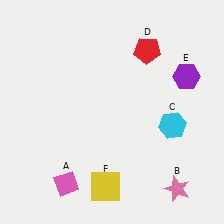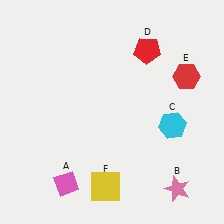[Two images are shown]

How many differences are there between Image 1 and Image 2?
There is 1 difference between the two images.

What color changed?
The hexagon (E) changed from purple in Image 1 to red in Image 2.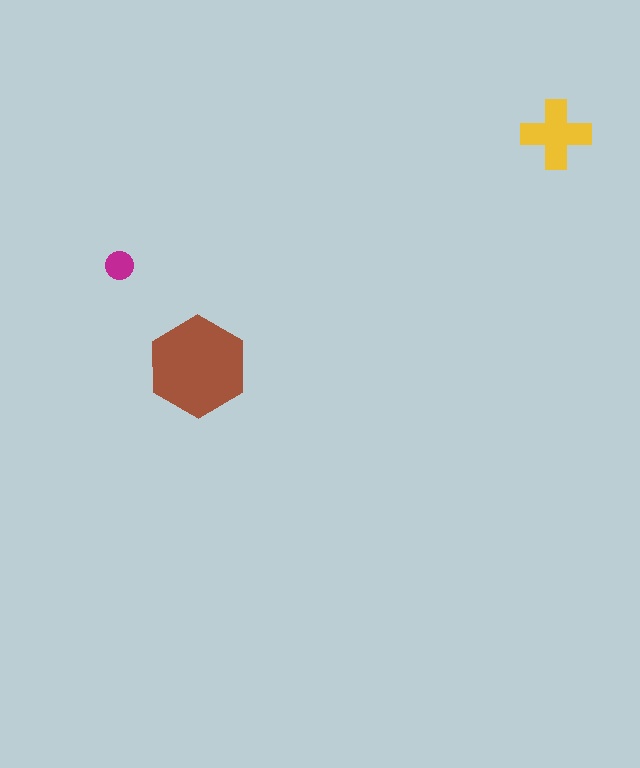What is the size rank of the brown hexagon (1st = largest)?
1st.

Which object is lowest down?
The brown hexagon is bottommost.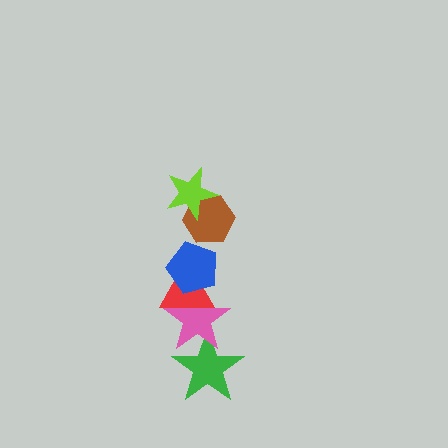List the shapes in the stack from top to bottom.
From top to bottom: the lime star, the brown hexagon, the blue pentagon, the red triangle, the pink star, the green star.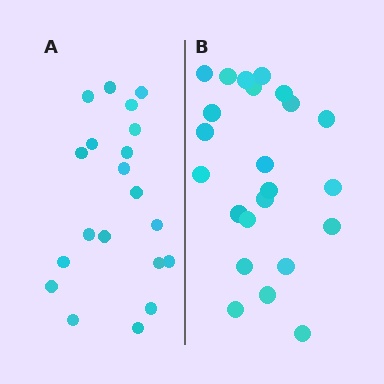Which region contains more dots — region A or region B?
Region B (the right region) has more dots.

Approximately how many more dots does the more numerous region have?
Region B has just a few more — roughly 2 or 3 more dots than region A.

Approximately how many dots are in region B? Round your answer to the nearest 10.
About 20 dots. (The exact count is 23, which rounds to 20.)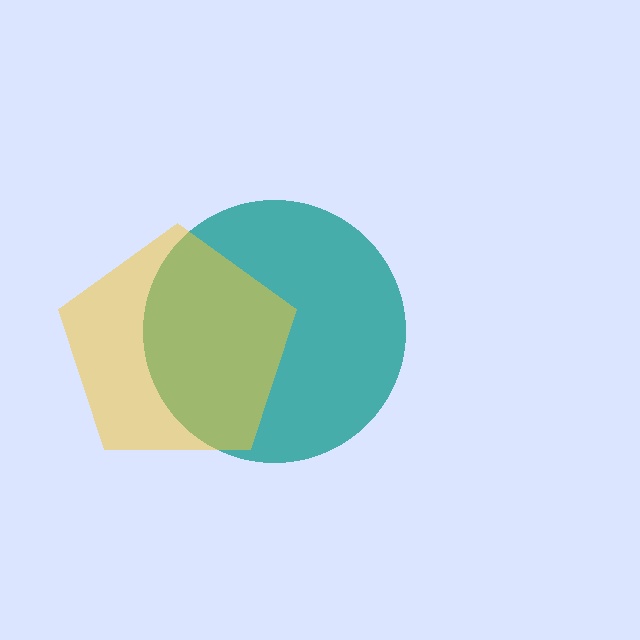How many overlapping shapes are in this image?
There are 2 overlapping shapes in the image.